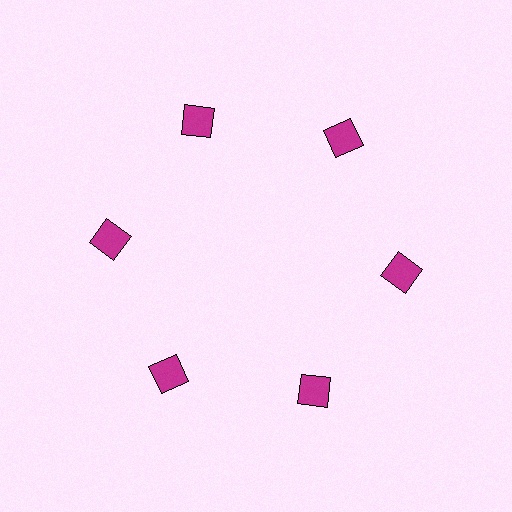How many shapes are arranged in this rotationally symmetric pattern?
There are 6 shapes, arranged in 6 groups of 1.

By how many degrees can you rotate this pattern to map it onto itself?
The pattern maps onto itself every 60 degrees of rotation.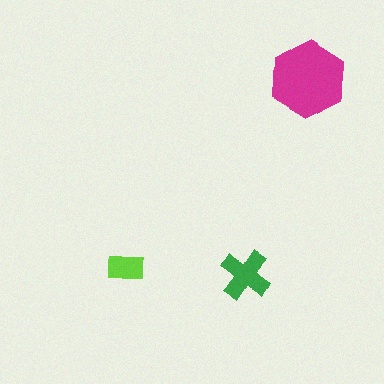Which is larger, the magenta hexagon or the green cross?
The magenta hexagon.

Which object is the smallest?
The lime rectangle.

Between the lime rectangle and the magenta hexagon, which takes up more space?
The magenta hexagon.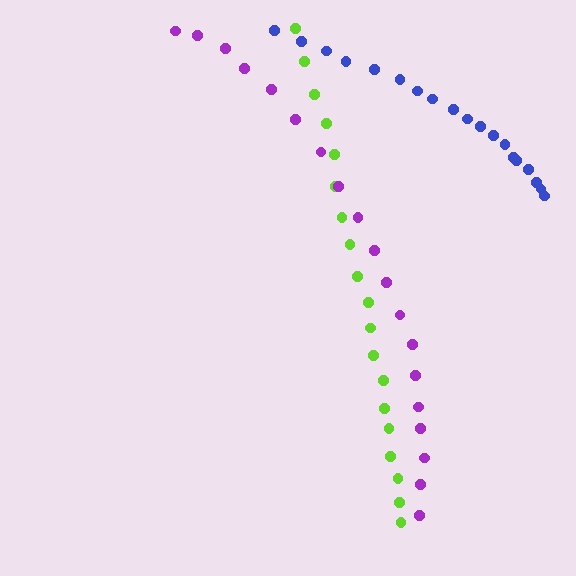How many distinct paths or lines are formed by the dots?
There are 3 distinct paths.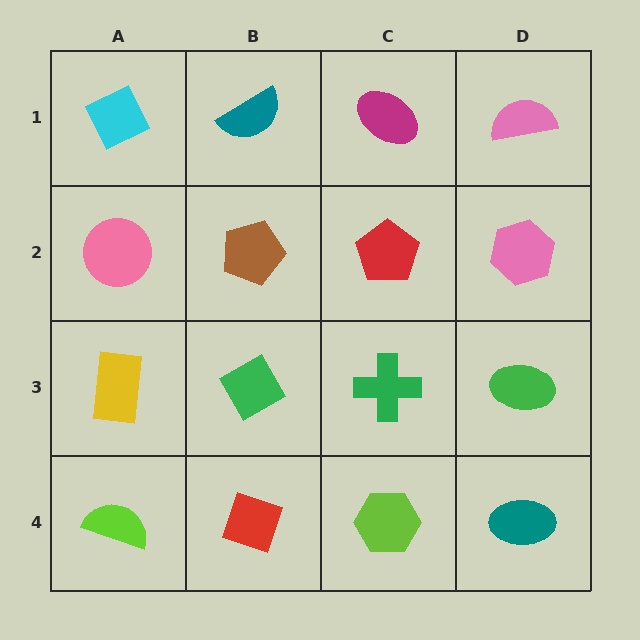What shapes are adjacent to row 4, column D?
A green ellipse (row 3, column D), a lime hexagon (row 4, column C).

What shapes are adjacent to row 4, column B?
A green diamond (row 3, column B), a lime semicircle (row 4, column A), a lime hexagon (row 4, column C).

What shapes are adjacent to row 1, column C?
A red pentagon (row 2, column C), a teal semicircle (row 1, column B), a pink semicircle (row 1, column D).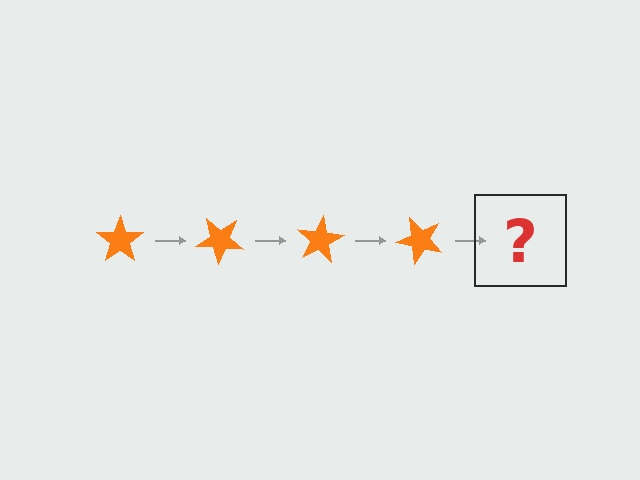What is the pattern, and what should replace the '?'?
The pattern is that the star rotates 40 degrees each step. The '?' should be an orange star rotated 160 degrees.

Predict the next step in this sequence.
The next step is an orange star rotated 160 degrees.